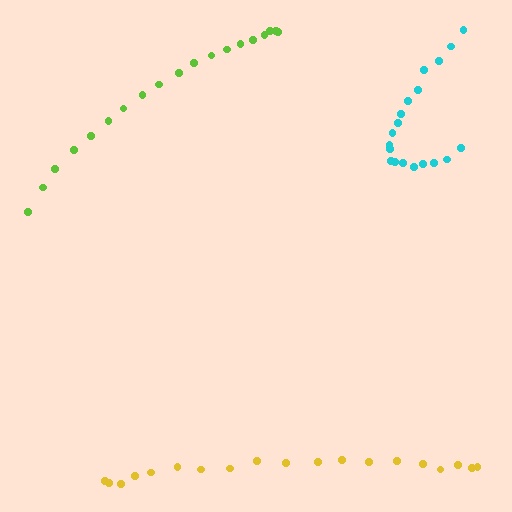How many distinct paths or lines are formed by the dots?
There are 3 distinct paths.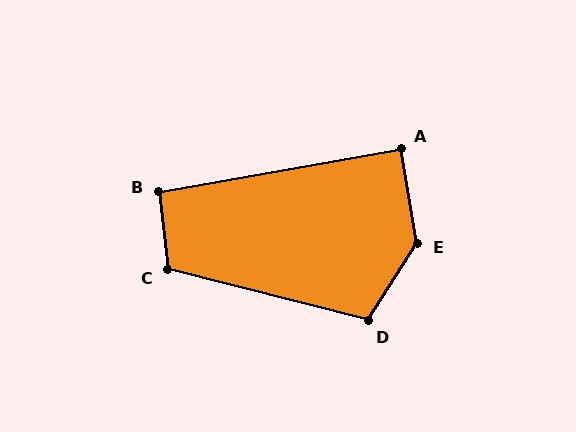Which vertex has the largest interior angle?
E, at approximately 138 degrees.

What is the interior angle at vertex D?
Approximately 108 degrees (obtuse).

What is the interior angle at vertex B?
Approximately 93 degrees (approximately right).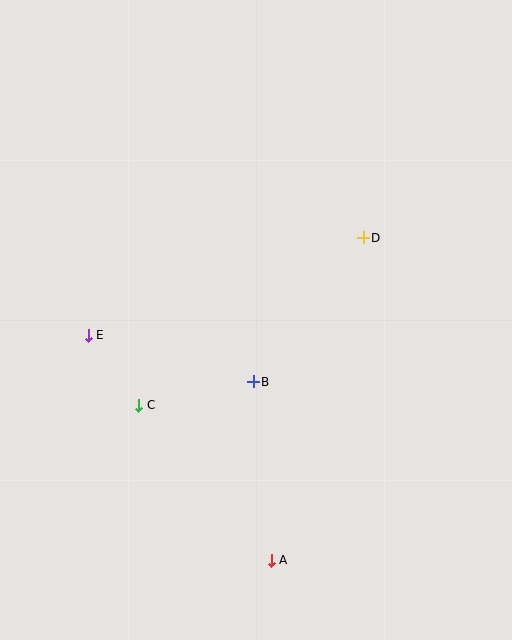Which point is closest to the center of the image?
Point B at (253, 382) is closest to the center.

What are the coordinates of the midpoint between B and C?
The midpoint between B and C is at (196, 394).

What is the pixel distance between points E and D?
The distance between E and D is 292 pixels.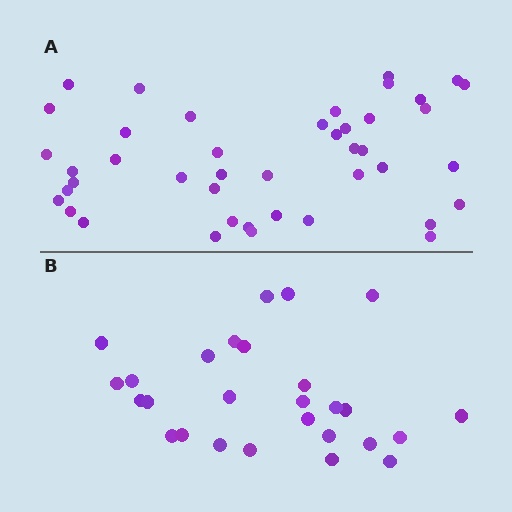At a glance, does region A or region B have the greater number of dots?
Region A (the top region) has more dots.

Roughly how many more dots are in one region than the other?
Region A has approximately 15 more dots than region B.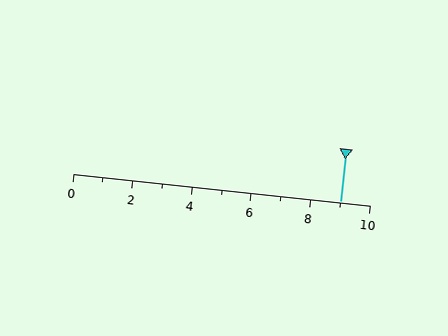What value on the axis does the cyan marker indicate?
The marker indicates approximately 9.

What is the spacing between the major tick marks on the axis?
The major ticks are spaced 2 apart.